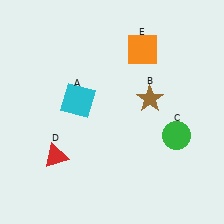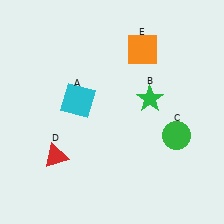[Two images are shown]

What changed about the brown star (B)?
In Image 1, B is brown. In Image 2, it changed to green.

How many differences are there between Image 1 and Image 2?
There is 1 difference between the two images.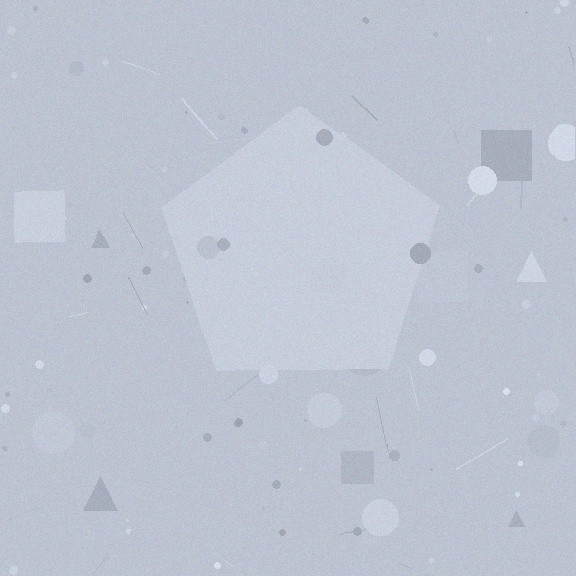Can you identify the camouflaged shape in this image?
The camouflaged shape is a pentagon.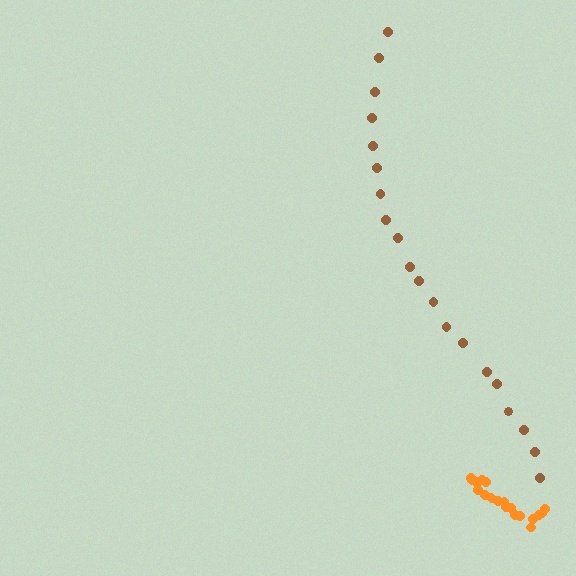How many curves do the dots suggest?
There are 2 distinct paths.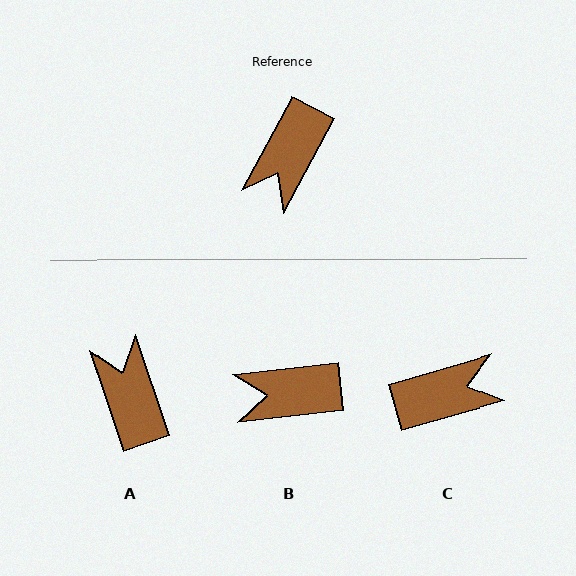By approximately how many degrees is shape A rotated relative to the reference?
Approximately 133 degrees clockwise.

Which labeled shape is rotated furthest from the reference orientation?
C, about 134 degrees away.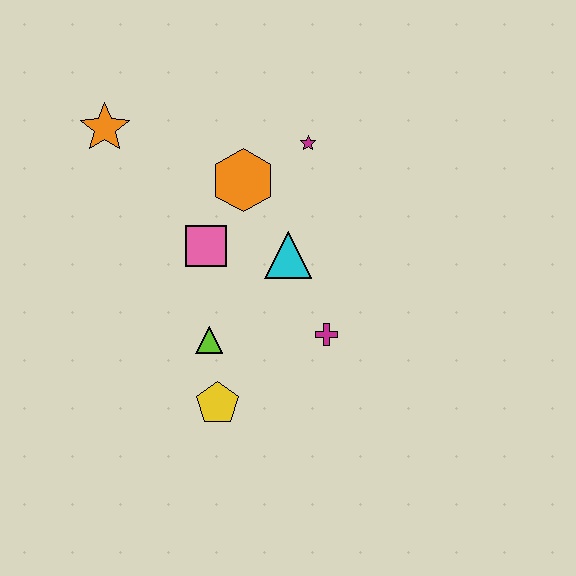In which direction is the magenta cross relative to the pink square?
The magenta cross is to the right of the pink square.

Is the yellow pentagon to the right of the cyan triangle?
No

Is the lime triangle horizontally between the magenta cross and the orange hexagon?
No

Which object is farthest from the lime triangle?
The orange star is farthest from the lime triangle.